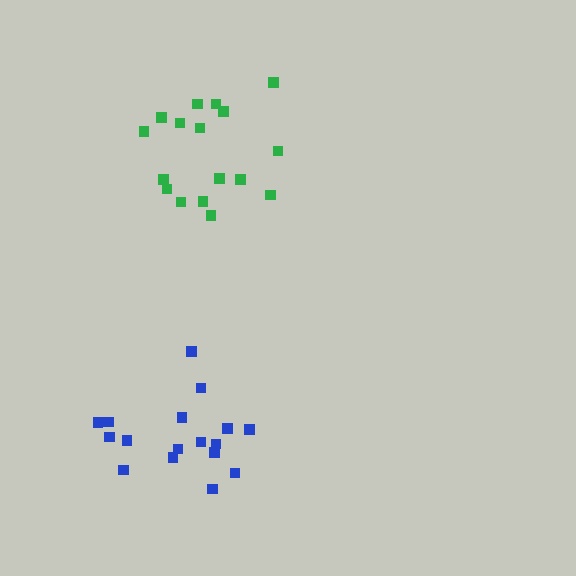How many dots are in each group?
Group 1: 17 dots, Group 2: 17 dots (34 total).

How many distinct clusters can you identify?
There are 2 distinct clusters.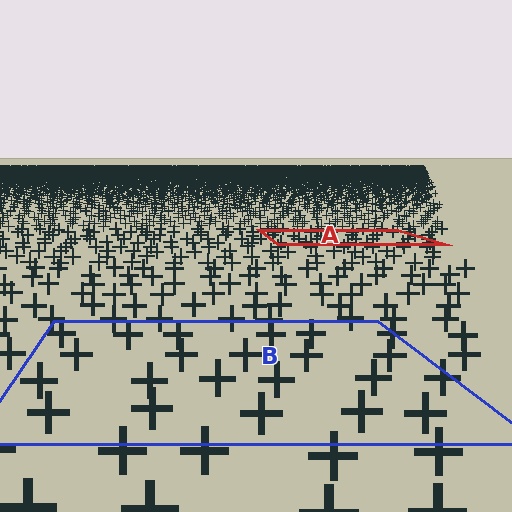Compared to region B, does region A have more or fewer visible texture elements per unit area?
Region A has more texture elements per unit area — they are packed more densely because it is farther away.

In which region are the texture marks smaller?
The texture marks are smaller in region A, because it is farther away.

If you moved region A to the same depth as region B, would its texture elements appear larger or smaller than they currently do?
They would appear larger. At a closer depth, the same texture elements are projected at a bigger on-screen size.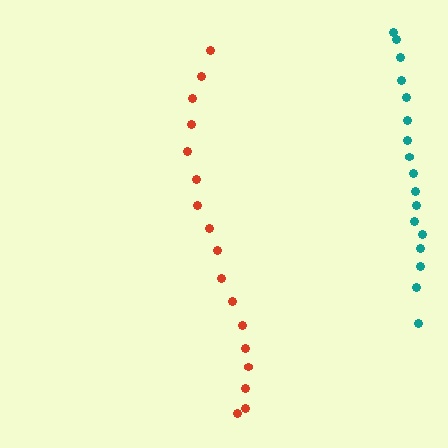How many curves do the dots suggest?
There are 2 distinct paths.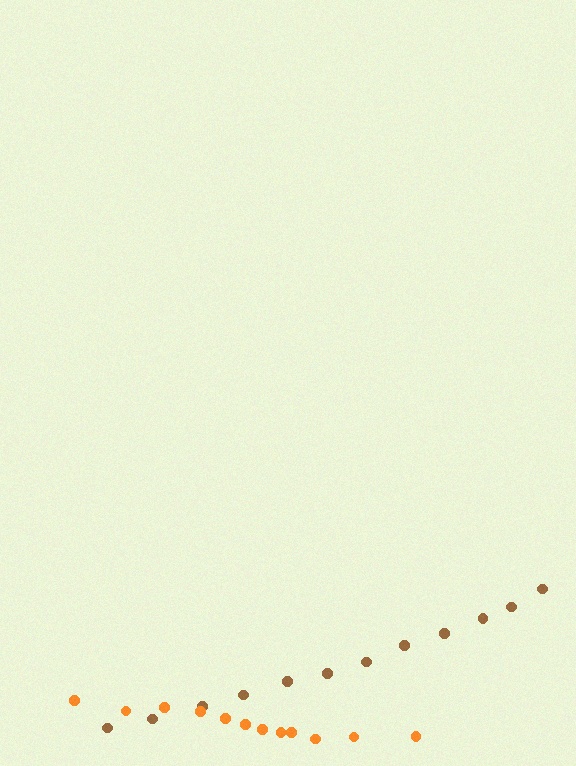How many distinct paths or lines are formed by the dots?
There are 2 distinct paths.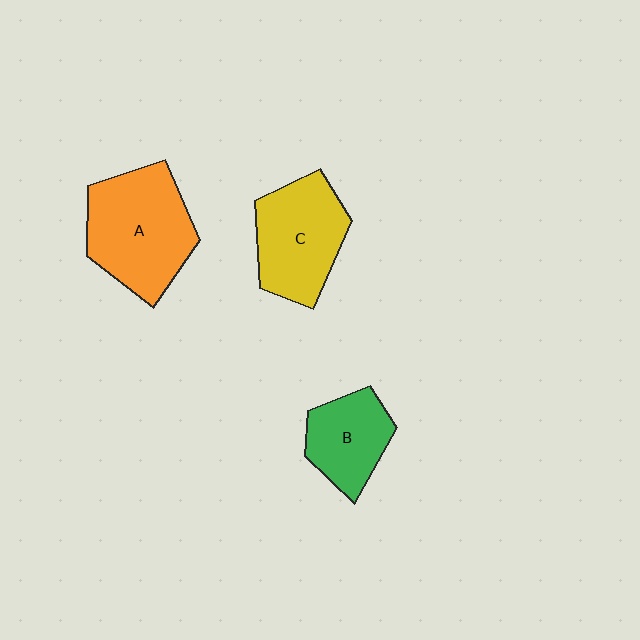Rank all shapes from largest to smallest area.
From largest to smallest: A (orange), C (yellow), B (green).